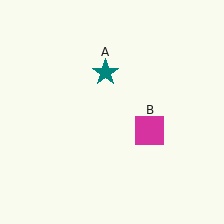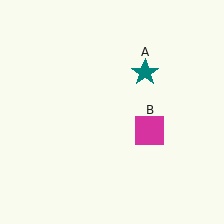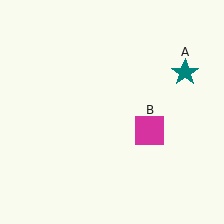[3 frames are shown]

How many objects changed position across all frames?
1 object changed position: teal star (object A).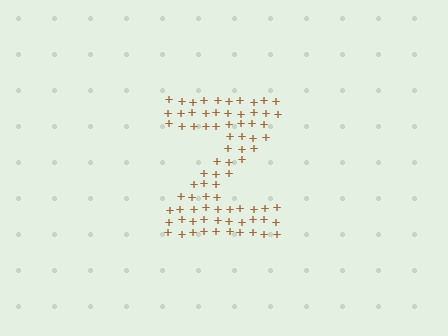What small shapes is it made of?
It is made of small plus signs.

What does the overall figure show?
The overall figure shows the letter Z.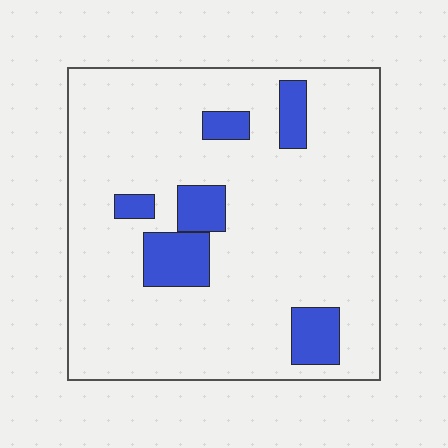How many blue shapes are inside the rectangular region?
6.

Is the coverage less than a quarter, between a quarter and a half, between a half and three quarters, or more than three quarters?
Less than a quarter.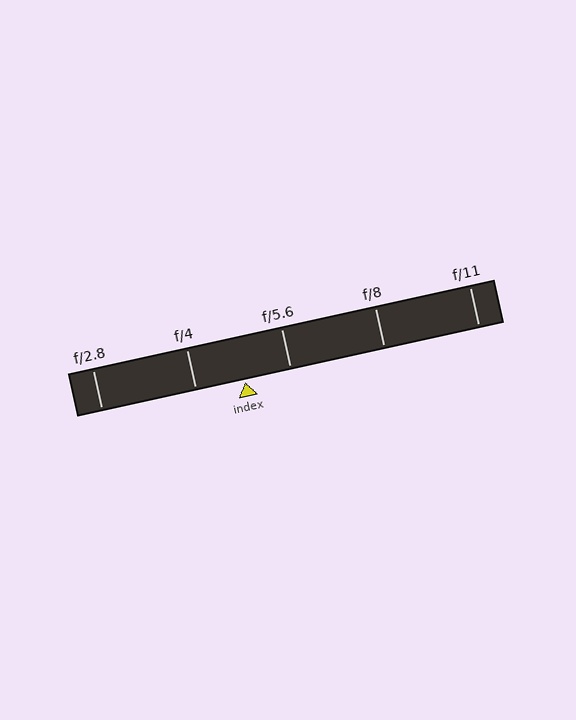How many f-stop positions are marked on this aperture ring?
There are 5 f-stop positions marked.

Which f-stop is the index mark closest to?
The index mark is closest to f/5.6.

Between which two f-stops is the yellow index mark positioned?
The index mark is between f/4 and f/5.6.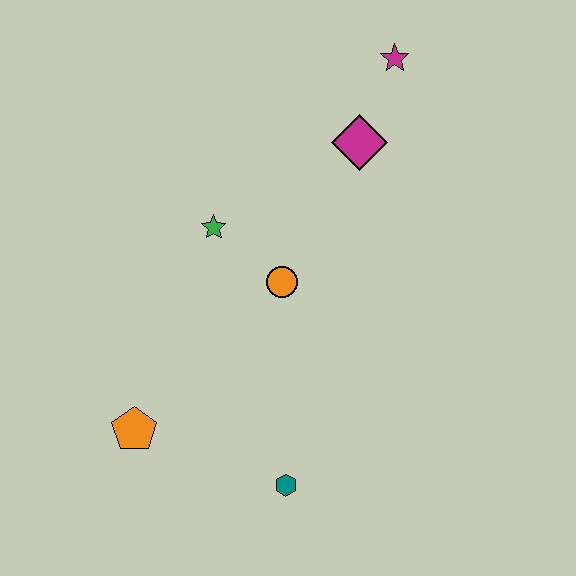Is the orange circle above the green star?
No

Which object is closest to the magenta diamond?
The magenta star is closest to the magenta diamond.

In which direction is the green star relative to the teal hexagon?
The green star is above the teal hexagon.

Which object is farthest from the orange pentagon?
The magenta star is farthest from the orange pentagon.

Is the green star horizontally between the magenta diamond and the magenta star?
No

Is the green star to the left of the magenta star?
Yes